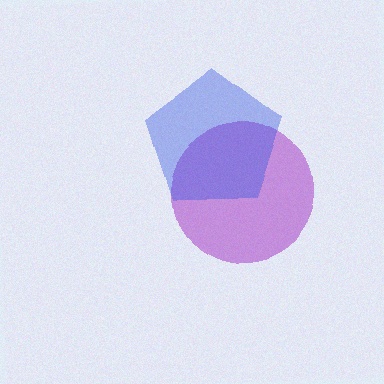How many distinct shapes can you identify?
There are 2 distinct shapes: a purple circle, a blue pentagon.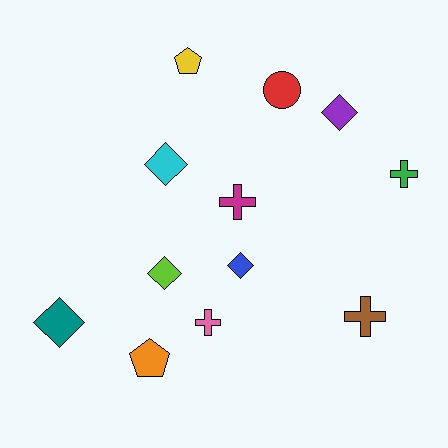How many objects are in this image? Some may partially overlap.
There are 12 objects.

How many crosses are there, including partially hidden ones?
There are 4 crosses.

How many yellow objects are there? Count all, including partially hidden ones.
There is 1 yellow object.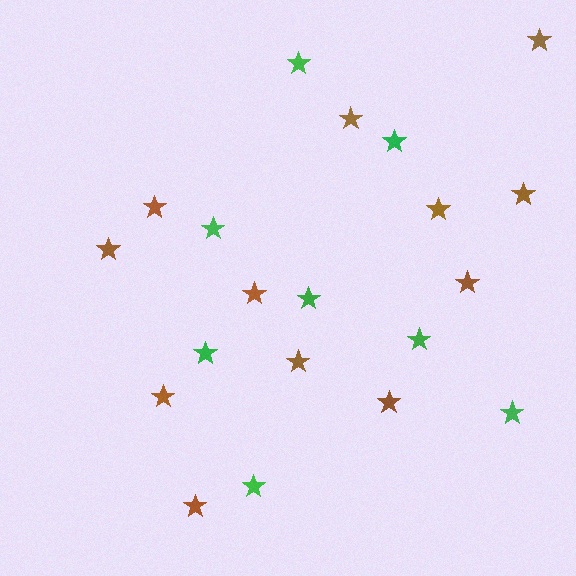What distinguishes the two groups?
There are 2 groups: one group of green stars (8) and one group of brown stars (12).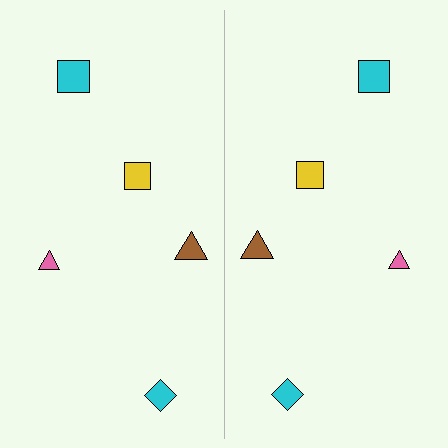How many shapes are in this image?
There are 10 shapes in this image.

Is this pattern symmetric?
Yes, this pattern has bilateral (reflection) symmetry.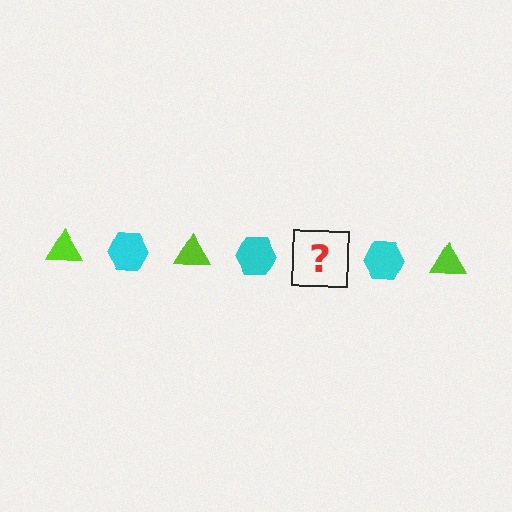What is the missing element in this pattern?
The missing element is a lime triangle.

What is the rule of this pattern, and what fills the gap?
The rule is that the pattern alternates between lime triangle and cyan hexagon. The gap should be filled with a lime triangle.